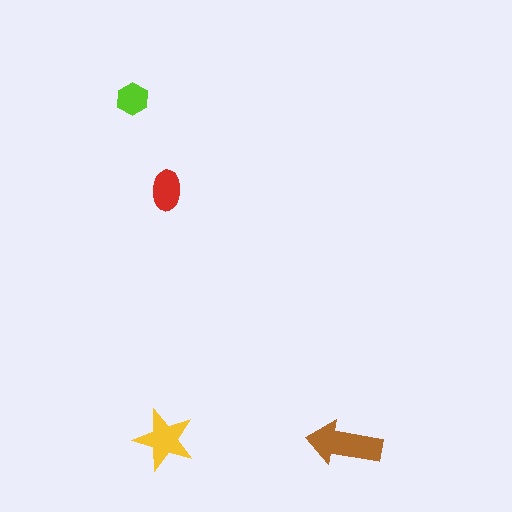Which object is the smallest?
The lime hexagon.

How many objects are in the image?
There are 4 objects in the image.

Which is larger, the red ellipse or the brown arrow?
The brown arrow.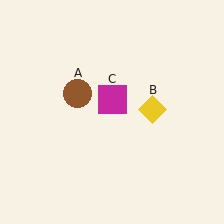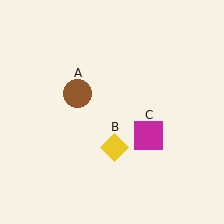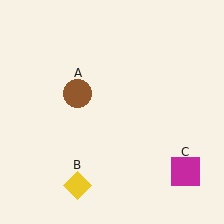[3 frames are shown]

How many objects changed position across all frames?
2 objects changed position: yellow diamond (object B), magenta square (object C).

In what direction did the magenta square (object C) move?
The magenta square (object C) moved down and to the right.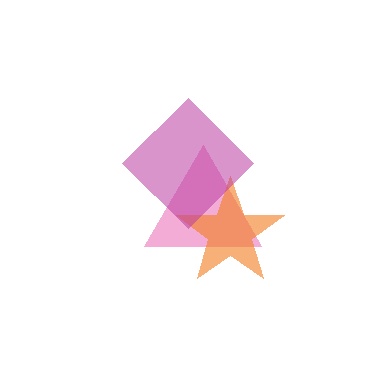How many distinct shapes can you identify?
There are 3 distinct shapes: a pink triangle, an orange star, a magenta diamond.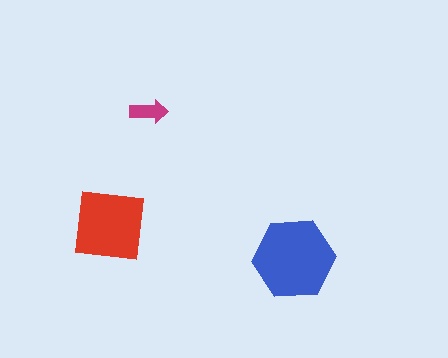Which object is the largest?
The blue hexagon.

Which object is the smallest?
The magenta arrow.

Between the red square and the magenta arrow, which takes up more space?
The red square.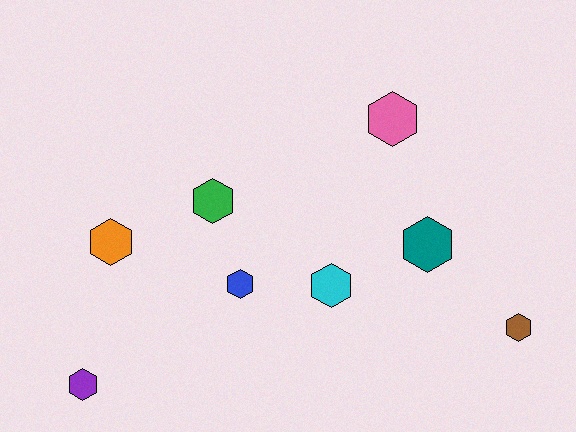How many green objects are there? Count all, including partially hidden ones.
There is 1 green object.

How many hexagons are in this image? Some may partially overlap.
There are 8 hexagons.